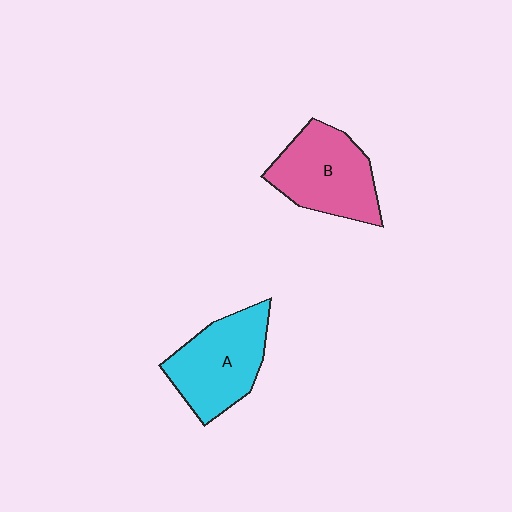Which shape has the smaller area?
Shape B (pink).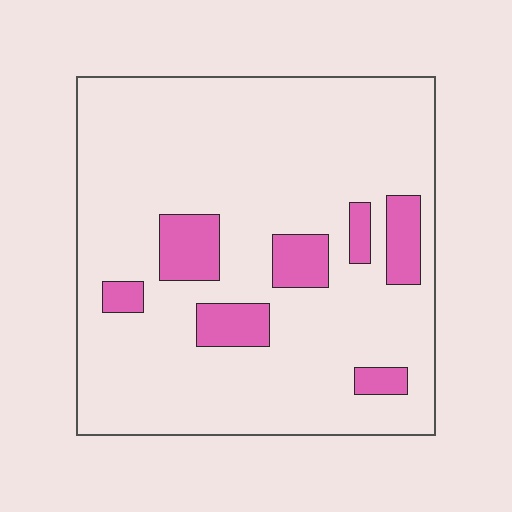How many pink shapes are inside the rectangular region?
7.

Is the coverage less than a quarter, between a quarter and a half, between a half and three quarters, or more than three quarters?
Less than a quarter.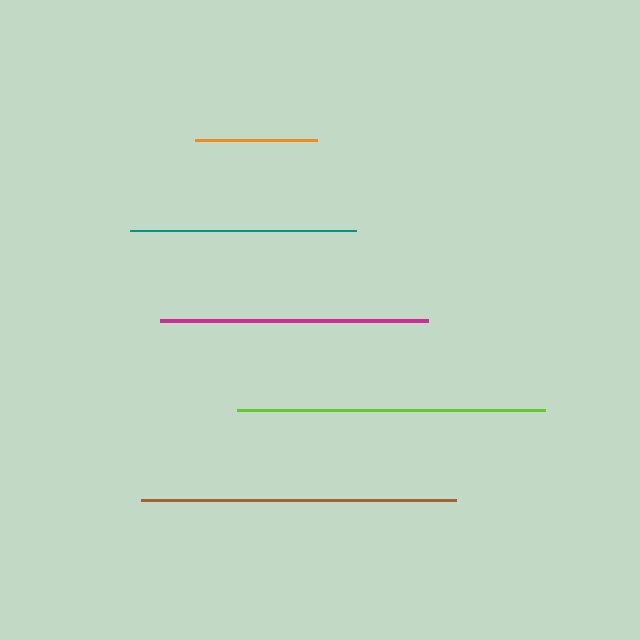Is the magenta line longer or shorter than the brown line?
The brown line is longer than the magenta line.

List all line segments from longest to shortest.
From longest to shortest: brown, lime, magenta, teal, orange.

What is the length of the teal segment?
The teal segment is approximately 226 pixels long.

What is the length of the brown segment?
The brown segment is approximately 315 pixels long.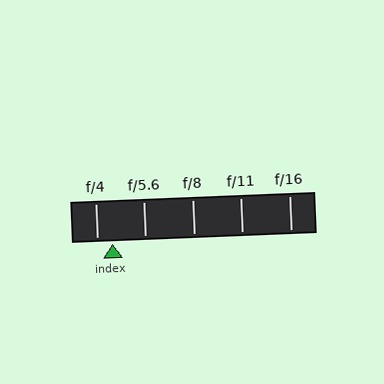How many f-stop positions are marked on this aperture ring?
There are 5 f-stop positions marked.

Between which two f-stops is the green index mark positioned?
The index mark is between f/4 and f/5.6.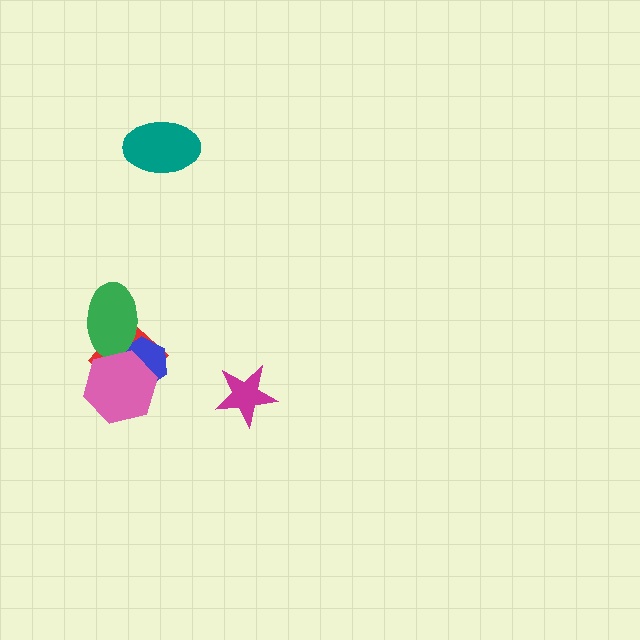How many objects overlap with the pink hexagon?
3 objects overlap with the pink hexagon.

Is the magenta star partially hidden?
No, no other shape covers it.